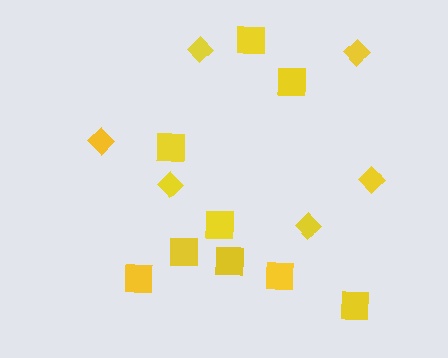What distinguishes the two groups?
There are 2 groups: one group of diamonds (6) and one group of squares (9).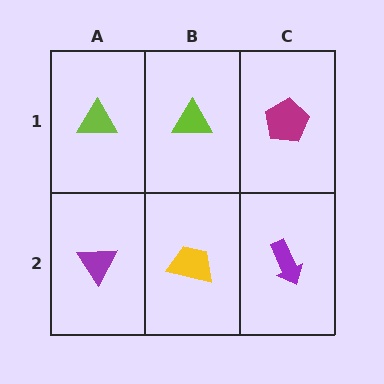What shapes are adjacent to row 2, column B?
A lime triangle (row 1, column B), a purple triangle (row 2, column A), a purple arrow (row 2, column C).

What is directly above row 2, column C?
A magenta pentagon.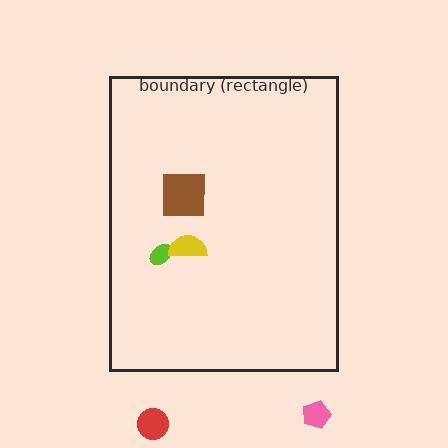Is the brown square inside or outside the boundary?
Inside.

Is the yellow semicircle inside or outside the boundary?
Inside.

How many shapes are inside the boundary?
3 inside, 2 outside.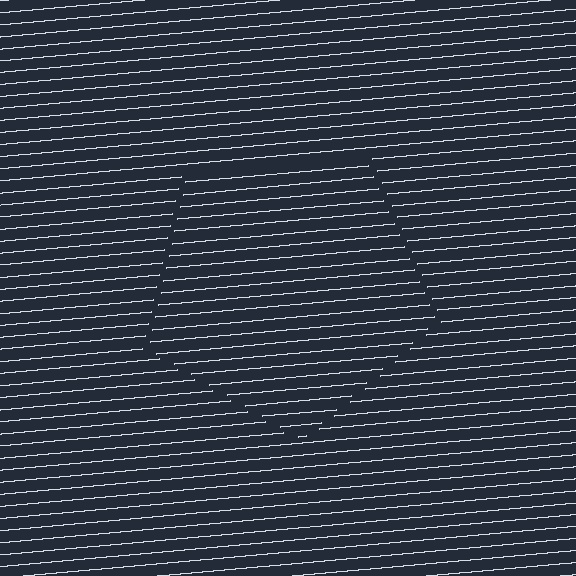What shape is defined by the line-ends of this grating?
An illusory pentagon. The interior of the shape contains the same grating, shifted by half a period — the contour is defined by the phase discontinuity where line-ends from the inner and outer gratings abut.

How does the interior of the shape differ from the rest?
The interior of the shape contains the same grating, shifted by half a period — the contour is defined by the phase discontinuity where line-ends from the inner and outer gratings abut.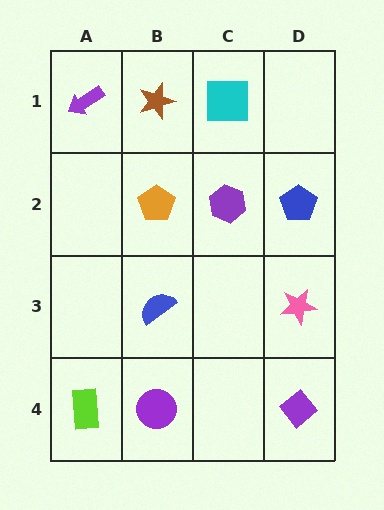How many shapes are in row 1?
3 shapes.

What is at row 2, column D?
A blue pentagon.